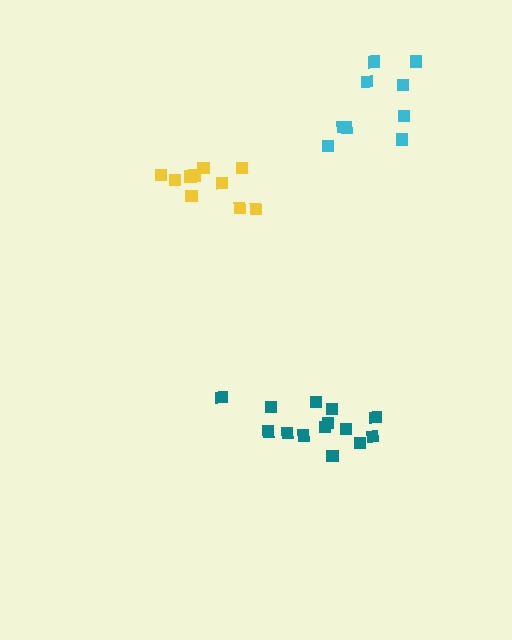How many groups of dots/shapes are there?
There are 3 groups.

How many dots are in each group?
Group 1: 14 dots, Group 2: 10 dots, Group 3: 9 dots (33 total).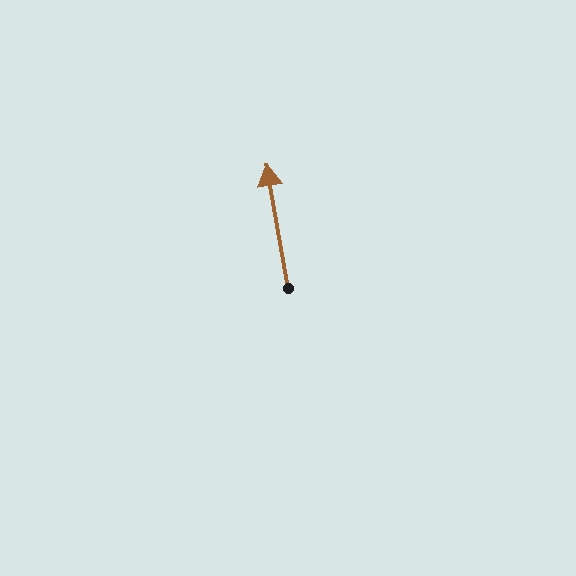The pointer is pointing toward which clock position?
Roughly 12 o'clock.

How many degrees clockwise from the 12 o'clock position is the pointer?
Approximately 350 degrees.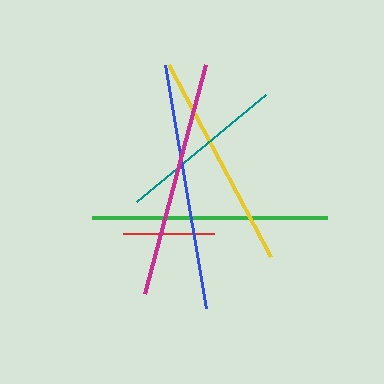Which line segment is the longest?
The blue line is the longest at approximately 246 pixels.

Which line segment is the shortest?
The red line is the shortest at approximately 91 pixels.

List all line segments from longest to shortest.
From longest to shortest: blue, magenta, green, yellow, teal, red.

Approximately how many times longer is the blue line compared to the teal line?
The blue line is approximately 1.5 times the length of the teal line.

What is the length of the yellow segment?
The yellow segment is approximately 217 pixels long.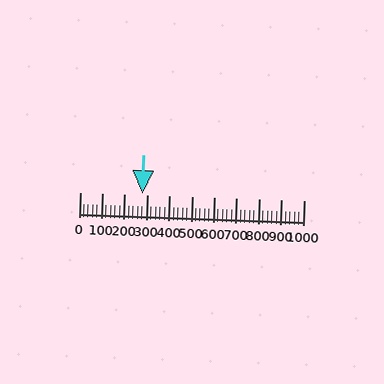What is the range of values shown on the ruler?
The ruler shows values from 0 to 1000.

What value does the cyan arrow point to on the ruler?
The cyan arrow points to approximately 280.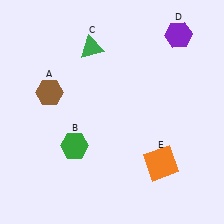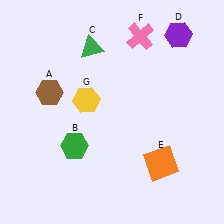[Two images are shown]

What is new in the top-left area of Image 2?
A yellow hexagon (G) was added in the top-left area of Image 2.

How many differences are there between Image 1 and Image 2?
There are 2 differences between the two images.